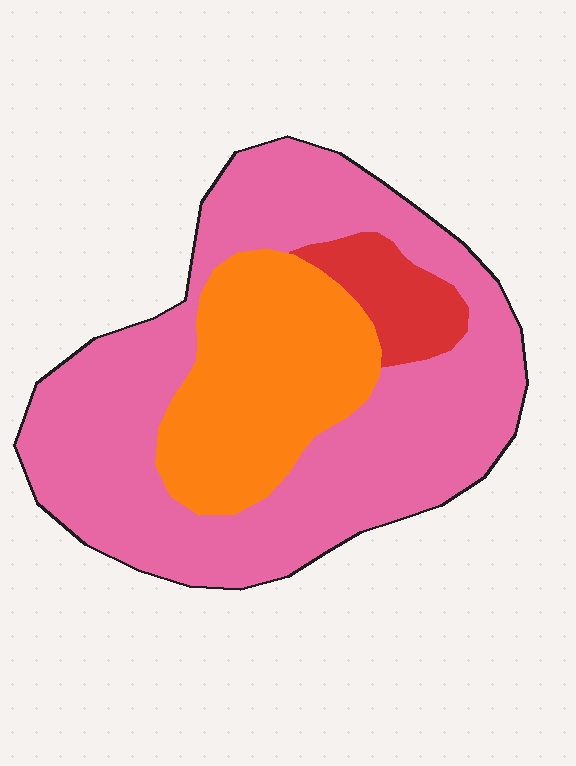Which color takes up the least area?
Red, at roughly 10%.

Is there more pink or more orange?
Pink.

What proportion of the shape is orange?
Orange takes up about one quarter (1/4) of the shape.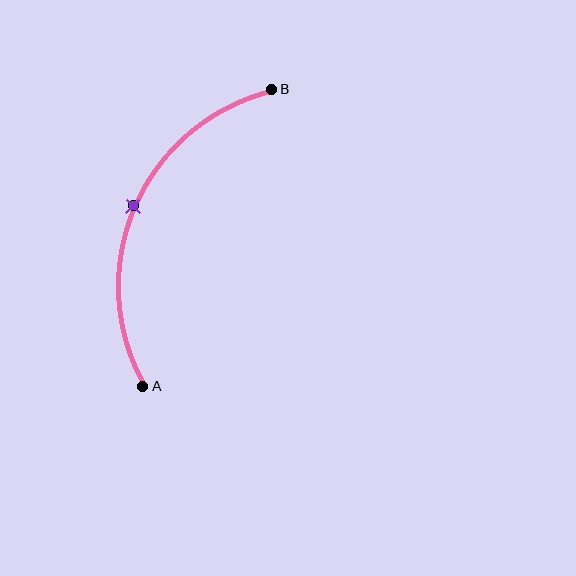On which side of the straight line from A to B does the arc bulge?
The arc bulges to the left of the straight line connecting A and B.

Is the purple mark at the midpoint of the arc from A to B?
Yes. The purple mark lies on the arc at equal arc-length from both A and B — it is the arc midpoint.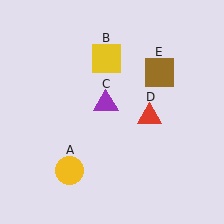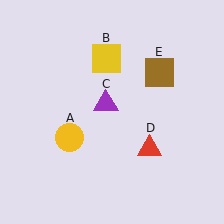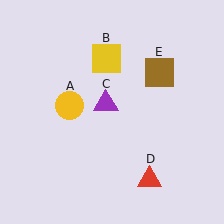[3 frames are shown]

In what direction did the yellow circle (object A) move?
The yellow circle (object A) moved up.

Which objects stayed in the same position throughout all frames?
Yellow square (object B) and purple triangle (object C) and brown square (object E) remained stationary.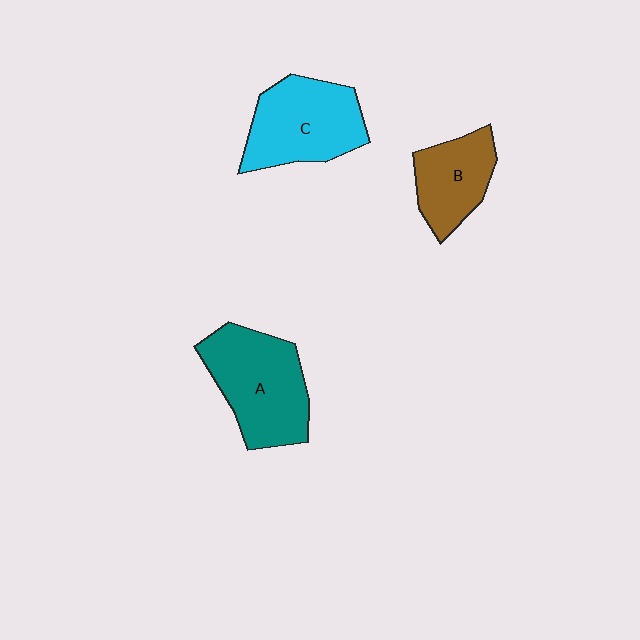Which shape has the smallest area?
Shape B (brown).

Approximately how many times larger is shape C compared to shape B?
Approximately 1.4 times.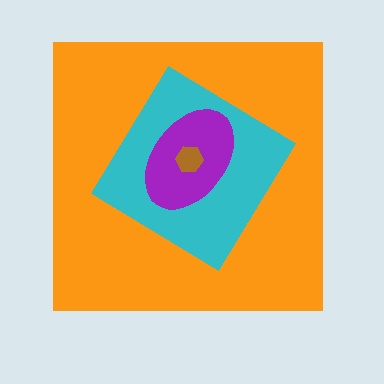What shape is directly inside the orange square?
The cyan diamond.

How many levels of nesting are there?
4.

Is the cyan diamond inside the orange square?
Yes.